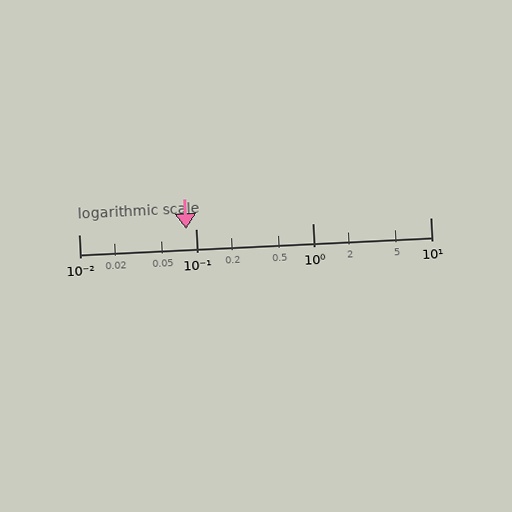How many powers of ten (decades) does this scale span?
The scale spans 3 decades, from 0.01 to 10.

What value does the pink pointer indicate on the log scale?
The pointer indicates approximately 0.082.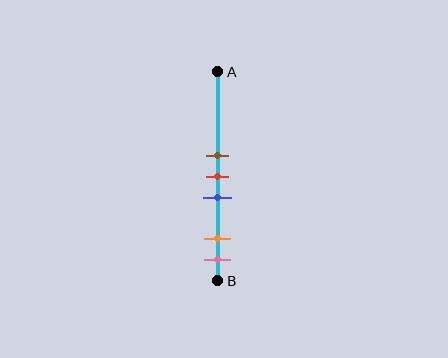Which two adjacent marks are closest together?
The brown and red marks are the closest adjacent pair.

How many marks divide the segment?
There are 5 marks dividing the segment.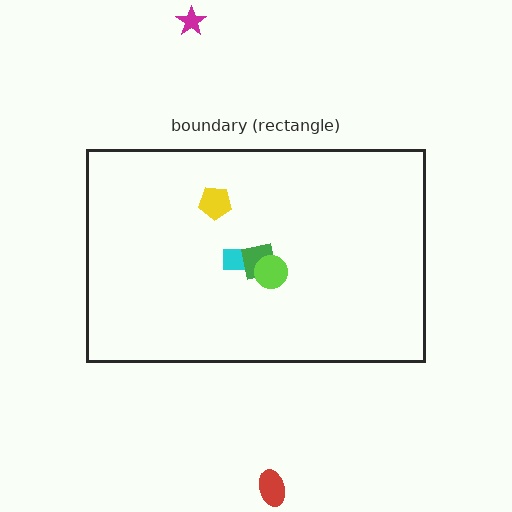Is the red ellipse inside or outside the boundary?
Outside.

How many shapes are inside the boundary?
4 inside, 2 outside.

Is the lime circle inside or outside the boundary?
Inside.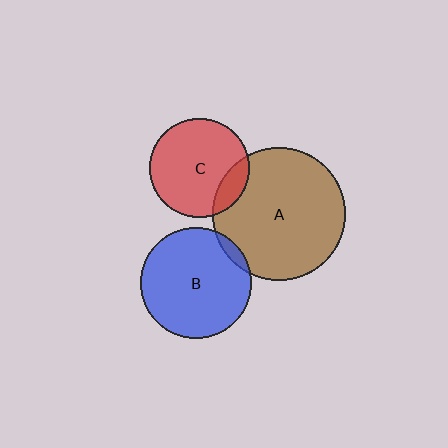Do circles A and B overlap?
Yes.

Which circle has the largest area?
Circle A (brown).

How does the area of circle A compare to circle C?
Approximately 1.8 times.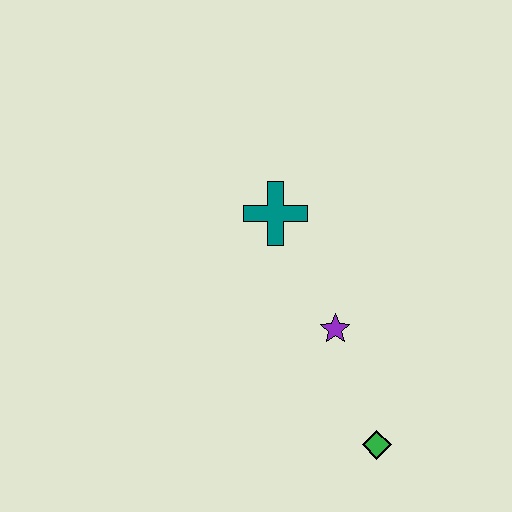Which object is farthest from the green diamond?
The teal cross is farthest from the green diamond.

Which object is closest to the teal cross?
The purple star is closest to the teal cross.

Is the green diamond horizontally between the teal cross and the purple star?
No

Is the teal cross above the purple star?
Yes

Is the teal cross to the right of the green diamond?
No